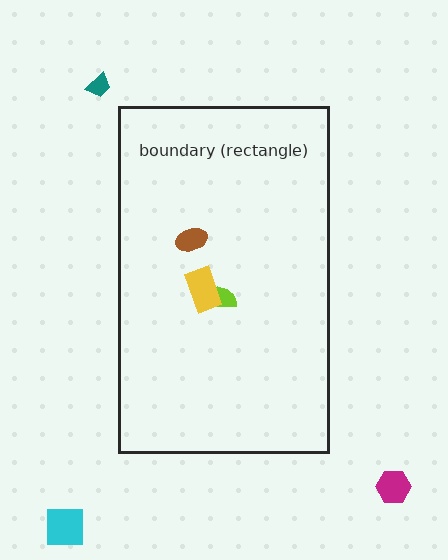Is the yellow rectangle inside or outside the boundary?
Inside.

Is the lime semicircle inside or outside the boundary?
Inside.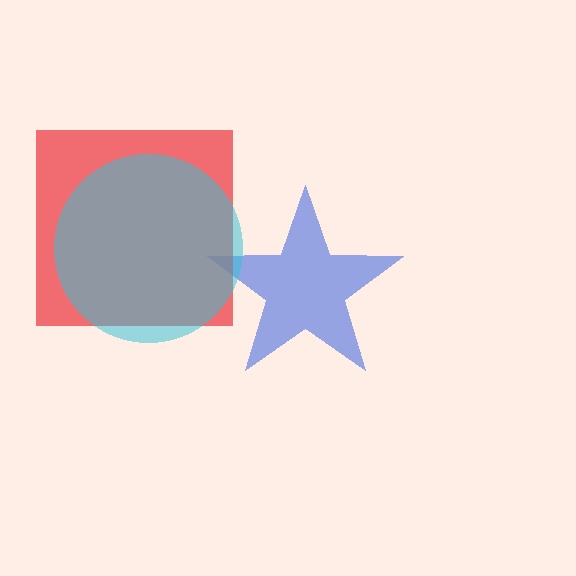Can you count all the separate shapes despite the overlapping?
Yes, there are 3 separate shapes.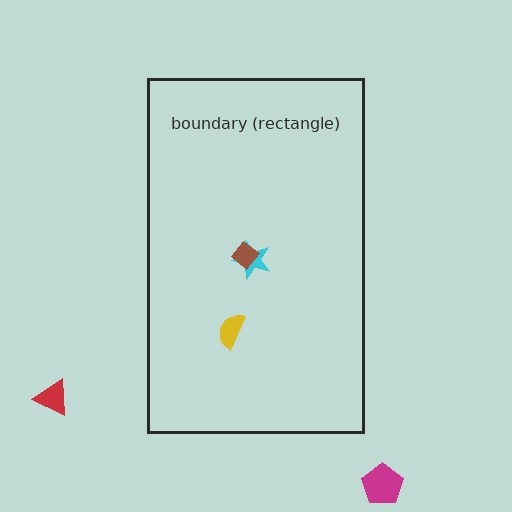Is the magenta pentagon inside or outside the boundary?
Outside.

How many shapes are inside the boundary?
3 inside, 2 outside.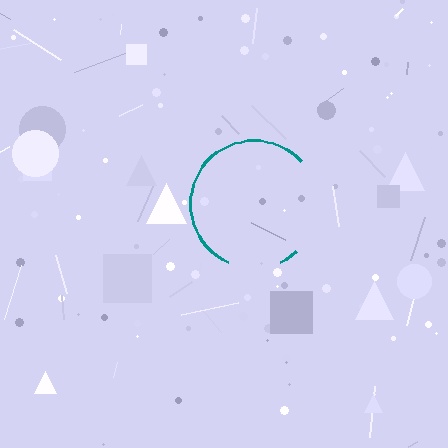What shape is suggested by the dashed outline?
The dashed outline suggests a circle.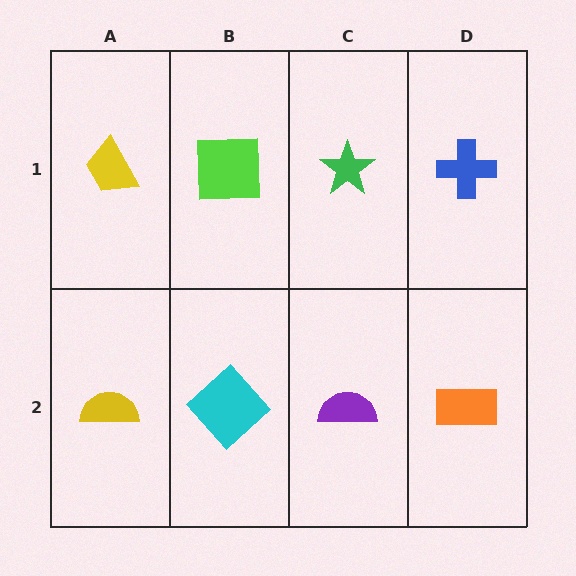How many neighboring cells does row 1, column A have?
2.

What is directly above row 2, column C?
A green star.